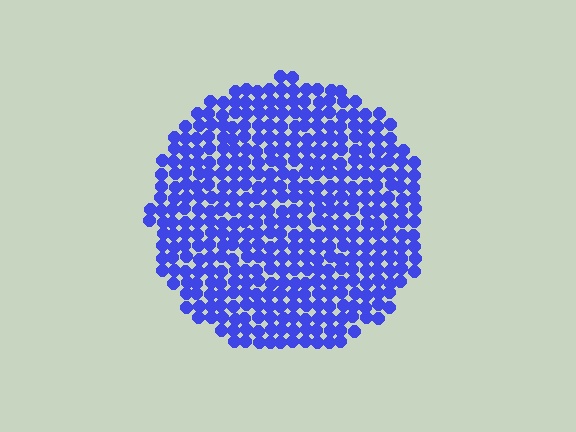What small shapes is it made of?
It is made of small circles.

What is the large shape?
The large shape is a circle.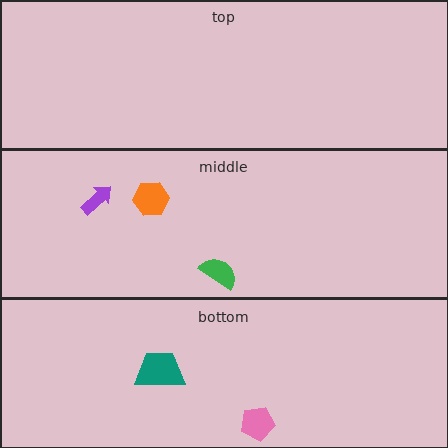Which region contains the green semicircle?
The middle region.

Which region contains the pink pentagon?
The bottom region.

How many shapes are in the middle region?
3.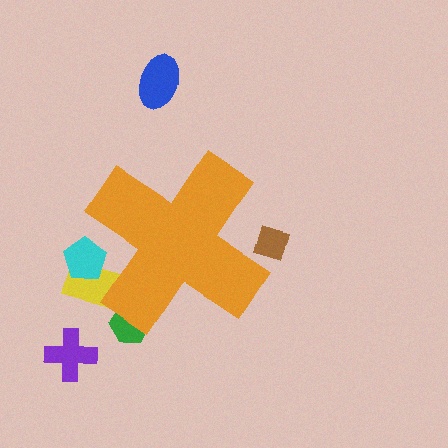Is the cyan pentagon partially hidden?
Yes, the cyan pentagon is partially hidden behind the orange cross.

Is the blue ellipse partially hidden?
No, the blue ellipse is fully visible.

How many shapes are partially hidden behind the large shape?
4 shapes are partially hidden.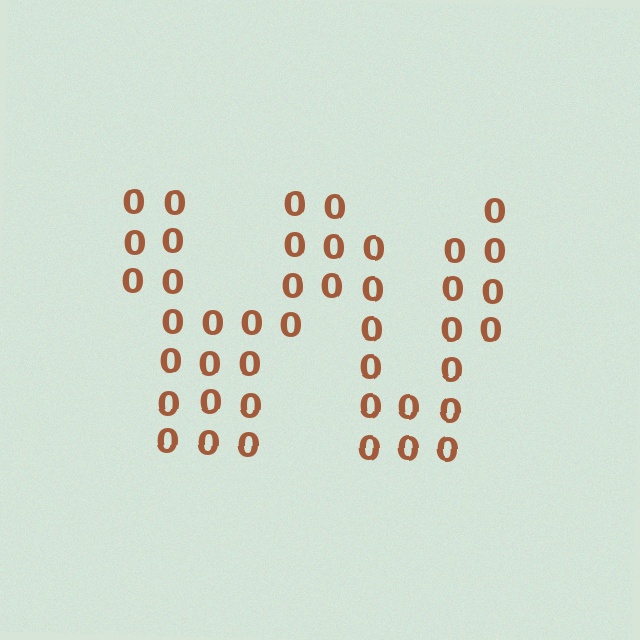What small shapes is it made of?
It is made of small digit 0's.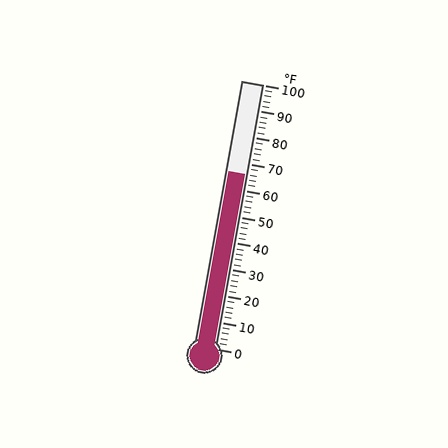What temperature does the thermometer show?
The thermometer shows approximately 66°F.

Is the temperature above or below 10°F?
The temperature is above 10°F.